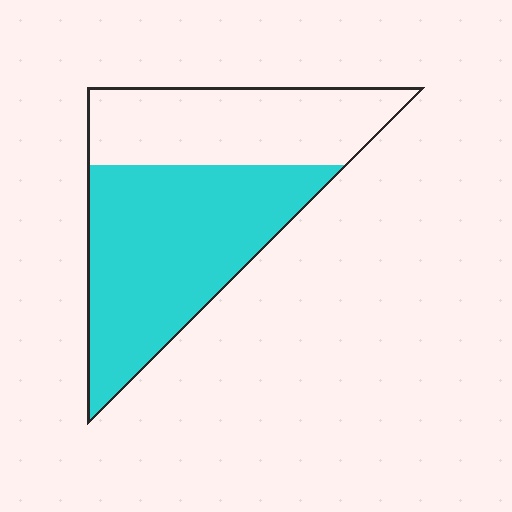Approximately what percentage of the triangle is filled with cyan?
Approximately 60%.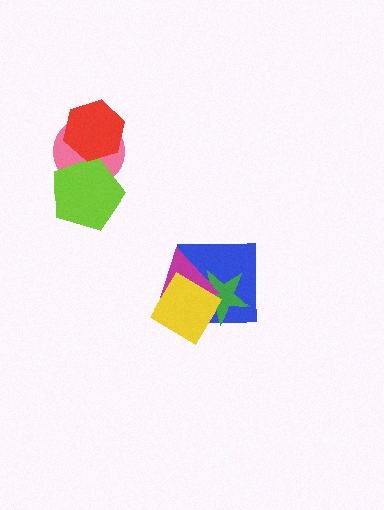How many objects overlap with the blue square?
3 objects overlap with the blue square.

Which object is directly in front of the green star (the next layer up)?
The magenta triangle is directly in front of the green star.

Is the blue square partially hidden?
Yes, it is partially covered by another shape.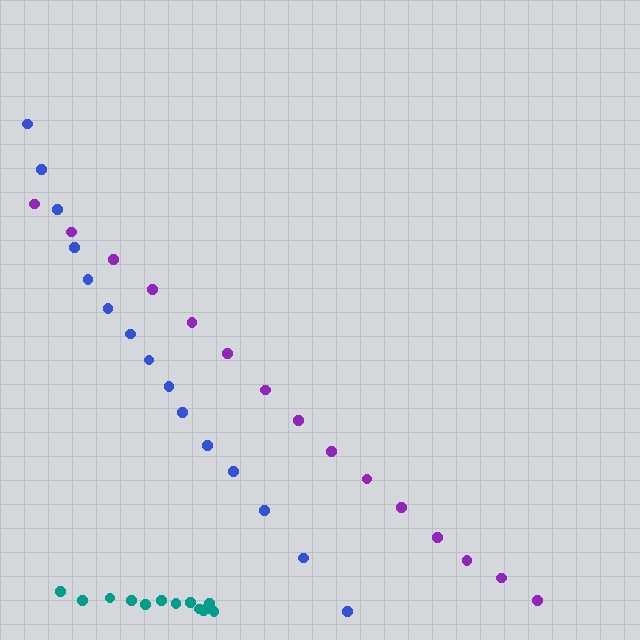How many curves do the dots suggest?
There are 3 distinct paths.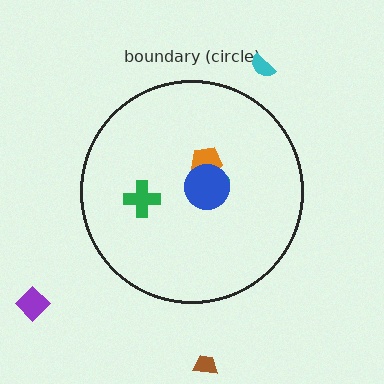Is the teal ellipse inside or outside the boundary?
Inside.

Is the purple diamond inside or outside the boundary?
Outside.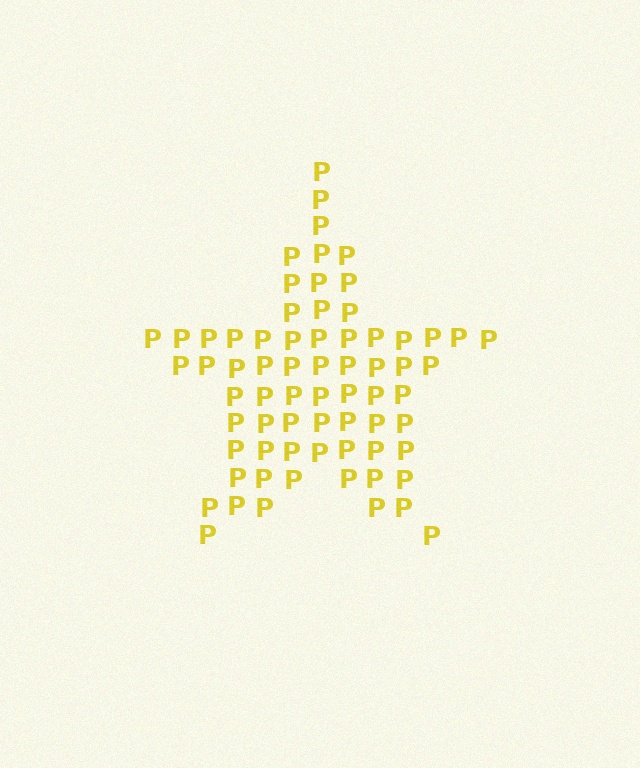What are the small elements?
The small elements are letter P's.